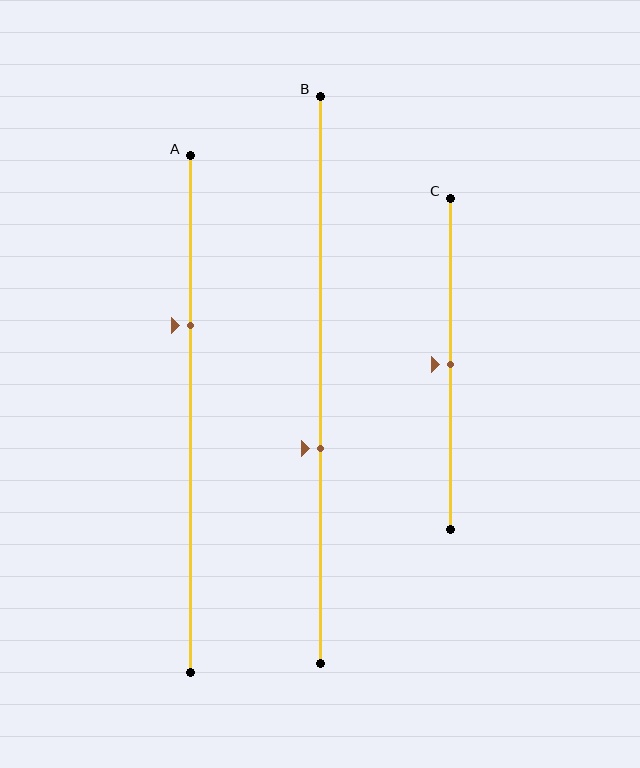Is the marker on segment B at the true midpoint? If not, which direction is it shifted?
No, the marker on segment B is shifted downward by about 12% of the segment length.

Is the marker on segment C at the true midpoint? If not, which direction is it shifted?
Yes, the marker on segment C is at the true midpoint.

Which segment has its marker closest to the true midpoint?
Segment C has its marker closest to the true midpoint.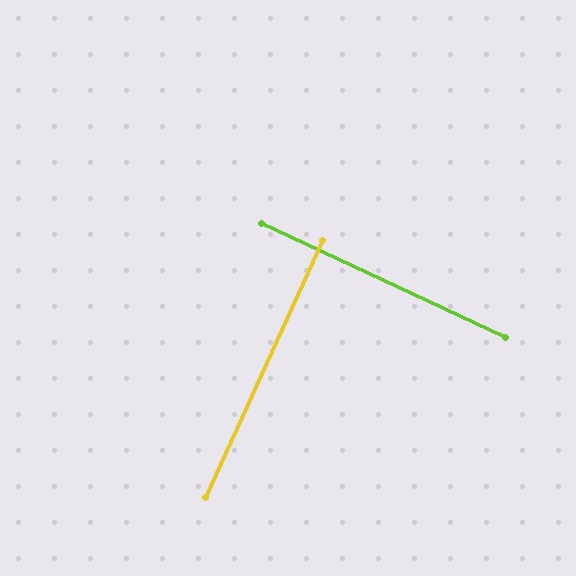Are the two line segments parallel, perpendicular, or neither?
Perpendicular — they meet at approximately 89°.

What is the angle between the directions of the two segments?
Approximately 89 degrees.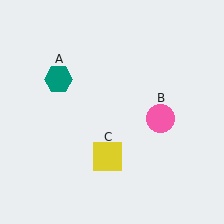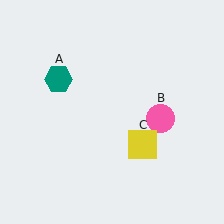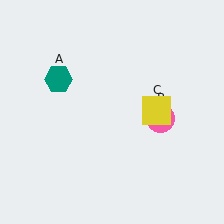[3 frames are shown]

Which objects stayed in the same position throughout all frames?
Teal hexagon (object A) and pink circle (object B) remained stationary.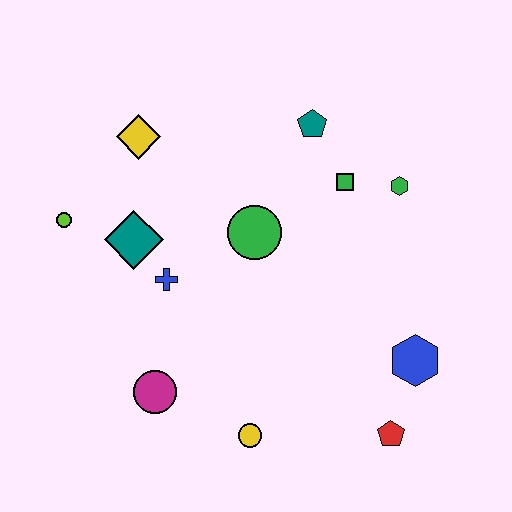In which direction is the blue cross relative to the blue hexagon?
The blue cross is to the left of the blue hexagon.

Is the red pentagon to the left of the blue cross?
No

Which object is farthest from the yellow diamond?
The red pentagon is farthest from the yellow diamond.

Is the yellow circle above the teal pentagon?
No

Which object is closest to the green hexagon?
The green square is closest to the green hexagon.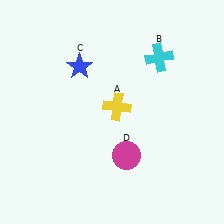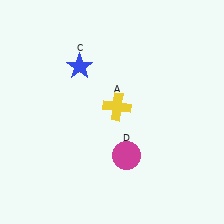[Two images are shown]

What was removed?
The cyan cross (B) was removed in Image 2.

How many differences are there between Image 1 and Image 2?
There is 1 difference between the two images.